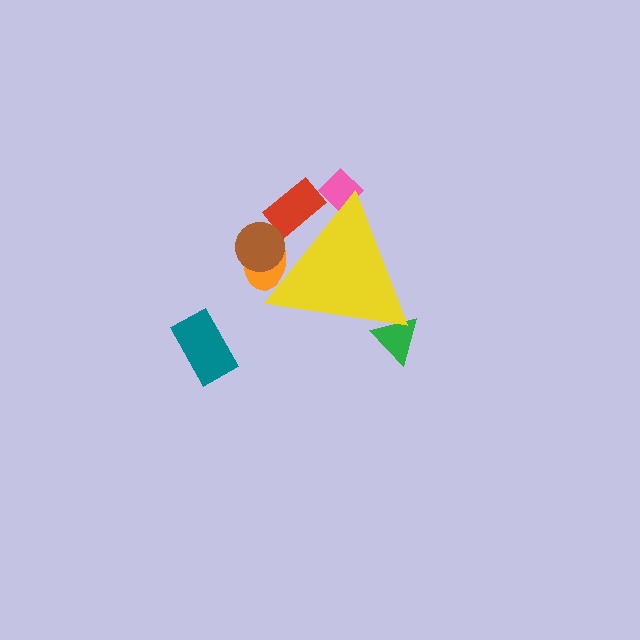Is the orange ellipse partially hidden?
Yes, the orange ellipse is partially hidden behind the yellow triangle.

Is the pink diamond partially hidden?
Yes, the pink diamond is partially hidden behind the yellow triangle.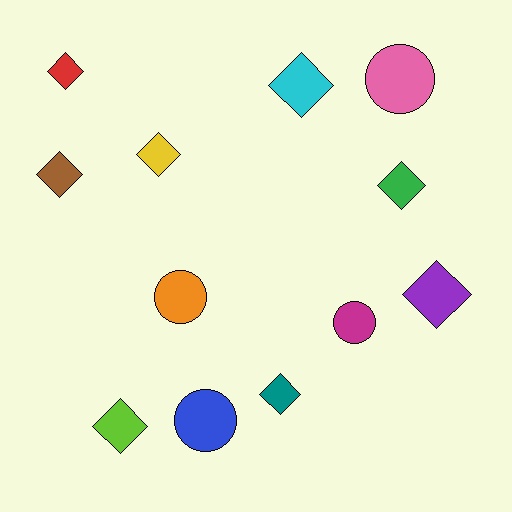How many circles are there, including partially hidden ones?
There are 4 circles.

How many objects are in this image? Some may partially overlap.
There are 12 objects.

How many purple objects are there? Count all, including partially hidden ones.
There is 1 purple object.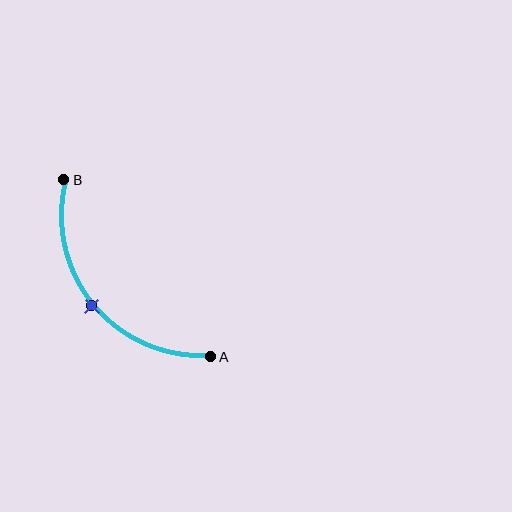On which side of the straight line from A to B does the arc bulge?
The arc bulges below and to the left of the straight line connecting A and B.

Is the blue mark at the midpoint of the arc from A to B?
Yes. The blue mark lies on the arc at equal arc-length from both A and B — it is the arc midpoint.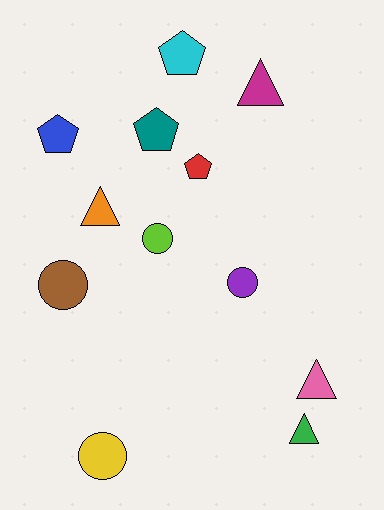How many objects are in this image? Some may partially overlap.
There are 12 objects.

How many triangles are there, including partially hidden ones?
There are 4 triangles.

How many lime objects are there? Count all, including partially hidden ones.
There is 1 lime object.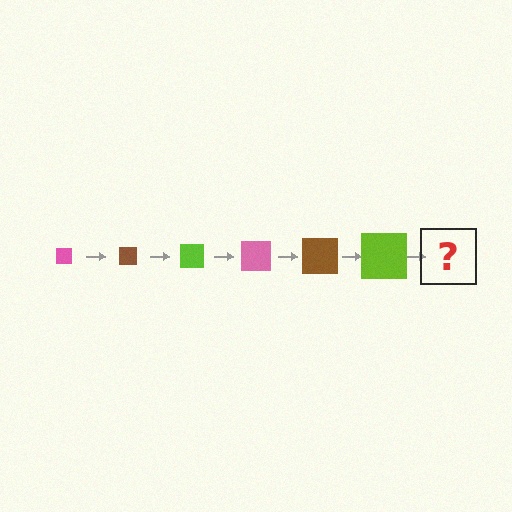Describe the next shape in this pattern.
It should be a pink square, larger than the previous one.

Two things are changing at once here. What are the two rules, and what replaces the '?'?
The two rules are that the square grows larger each step and the color cycles through pink, brown, and lime. The '?' should be a pink square, larger than the previous one.